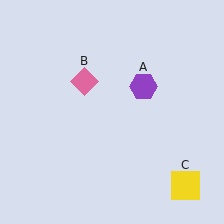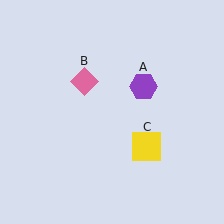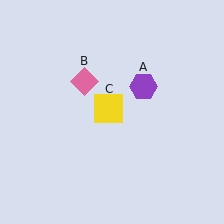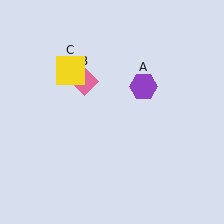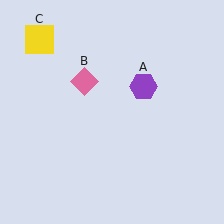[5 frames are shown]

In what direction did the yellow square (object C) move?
The yellow square (object C) moved up and to the left.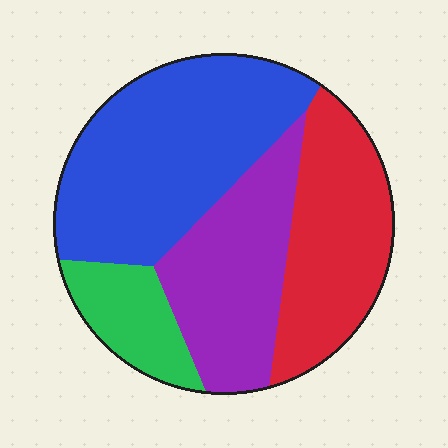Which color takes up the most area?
Blue, at roughly 40%.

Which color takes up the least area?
Green, at roughly 10%.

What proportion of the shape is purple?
Purple covers about 25% of the shape.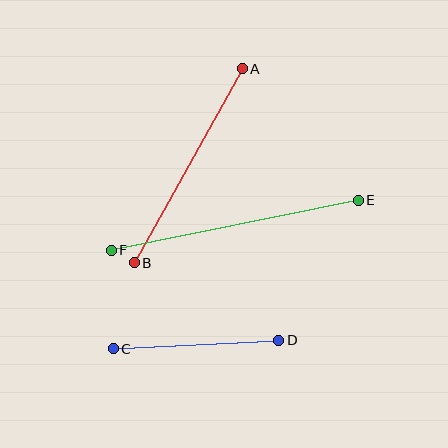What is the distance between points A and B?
The distance is approximately 222 pixels.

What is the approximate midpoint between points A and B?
The midpoint is at approximately (188, 166) pixels.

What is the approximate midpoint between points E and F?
The midpoint is at approximately (235, 225) pixels.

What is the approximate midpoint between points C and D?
The midpoint is at approximately (196, 344) pixels.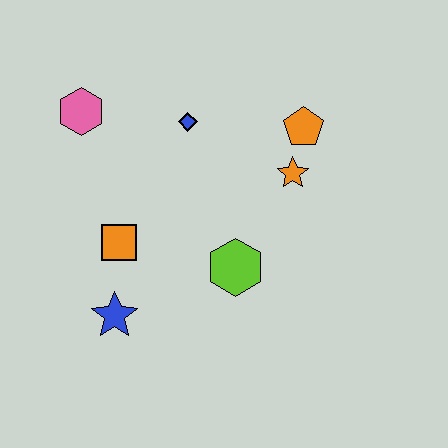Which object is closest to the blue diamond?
The pink hexagon is closest to the blue diamond.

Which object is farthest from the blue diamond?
The blue star is farthest from the blue diamond.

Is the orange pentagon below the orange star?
No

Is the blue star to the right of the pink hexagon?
Yes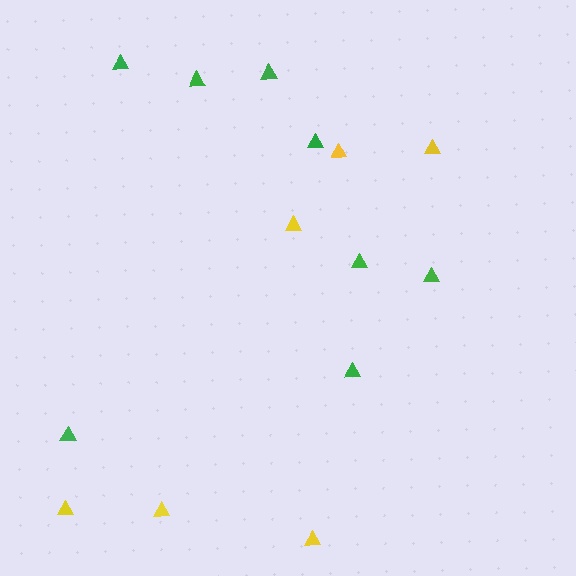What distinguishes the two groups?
There are 2 groups: one group of yellow triangles (6) and one group of green triangles (8).